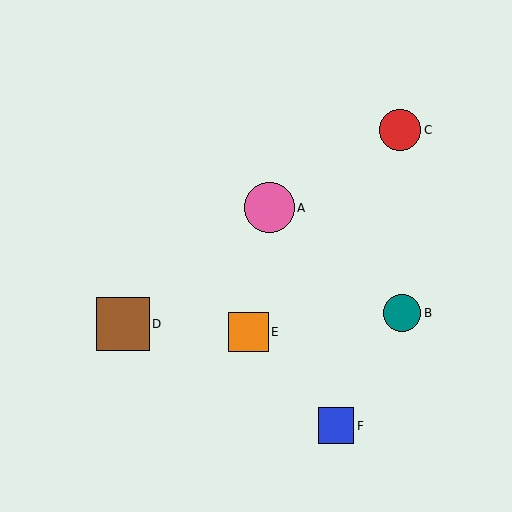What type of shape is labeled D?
Shape D is a brown square.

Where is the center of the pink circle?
The center of the pink circle is at (269, 208).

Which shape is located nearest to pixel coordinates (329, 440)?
The blue square (labeled F) at (336, 426) is nearest to that location.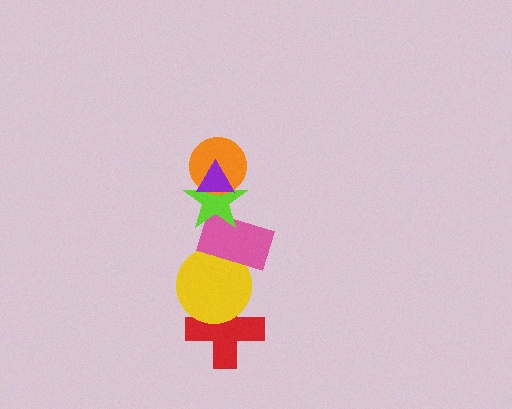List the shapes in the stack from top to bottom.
From top to bottom: the purple triangle, the orange circle, the lime star, the pink rectangle, the yellow circle, the red cross.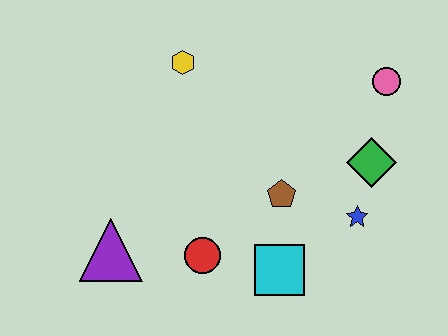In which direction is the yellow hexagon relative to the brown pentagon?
The yellow hexagon is above the brown pentagon.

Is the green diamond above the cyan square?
Yes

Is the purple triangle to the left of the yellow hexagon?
Yes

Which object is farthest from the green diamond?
The purple triangle is farthest from the green diamond.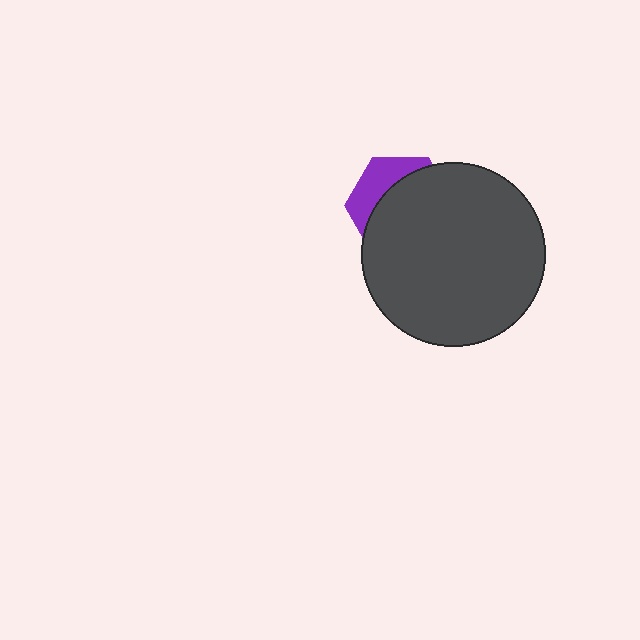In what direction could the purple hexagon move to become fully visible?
The purple hexagon could move toward the upper-left. That would shift it out from behind the dark gray circle entirely.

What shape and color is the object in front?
The object in front is a dark gray circle.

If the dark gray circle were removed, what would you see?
You would see the complete purple hexagon.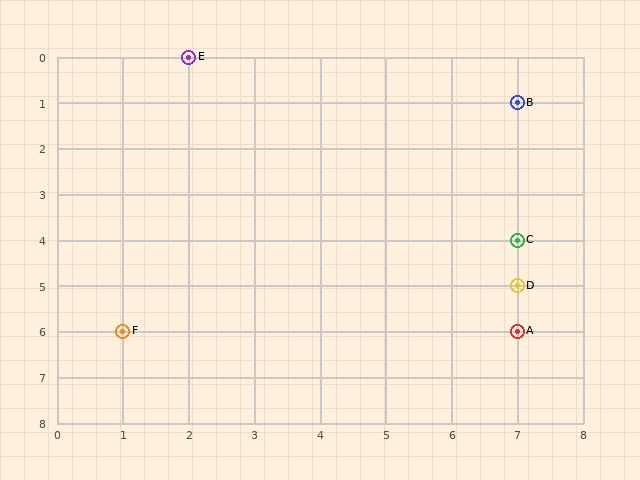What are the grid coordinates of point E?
Point E is at grid coordinates (2, 0).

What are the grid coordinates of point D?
Point D is at grid coordinates (7, 5).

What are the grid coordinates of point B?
Point B is at grid coordinates (7, 1).